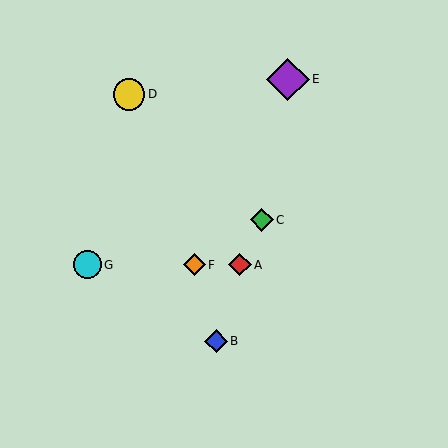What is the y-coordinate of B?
Object B is at y≈341.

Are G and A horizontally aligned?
Yes, both are at y≈265.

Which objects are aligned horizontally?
Objects A, F, G are aligned horizontally.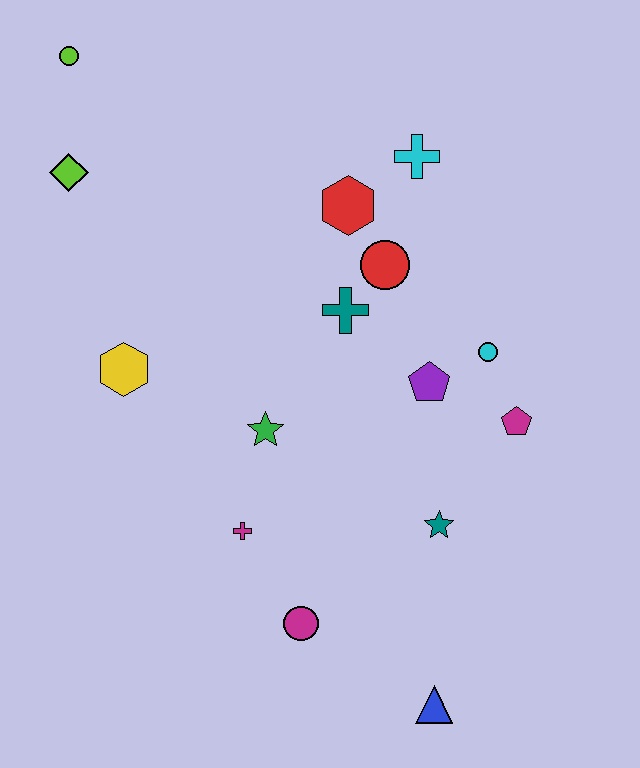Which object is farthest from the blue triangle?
The lime circle is farthest from the blue triangle.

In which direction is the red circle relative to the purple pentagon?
The red circle is above the purple pentagon.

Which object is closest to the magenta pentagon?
The cyan circle is closest to the magenta pentagon.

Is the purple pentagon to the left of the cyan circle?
Yes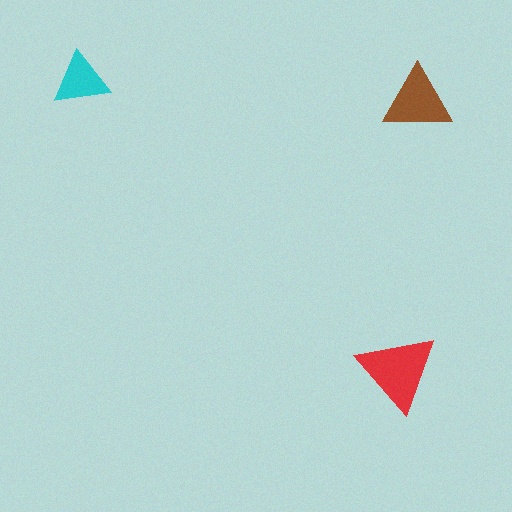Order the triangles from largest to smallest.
the red one, the brown one, the cyan one.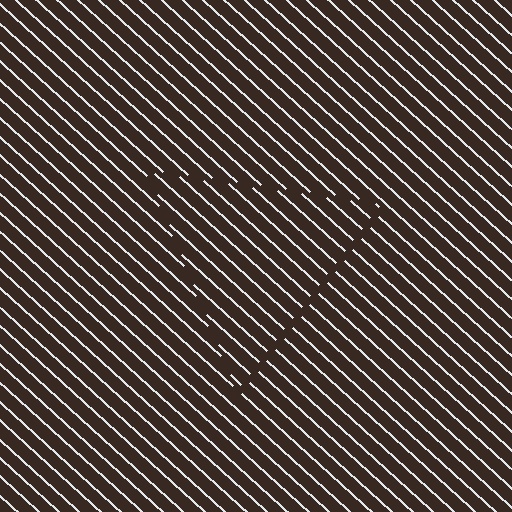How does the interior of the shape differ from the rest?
The interior of the shape contains the same grating, shifted by half a period — the contour is defined by the phase discontinuity where line-ends from the inner and outer gratings abut.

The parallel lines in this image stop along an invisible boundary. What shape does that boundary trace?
An illusory triangle. The interior of the shape contains the same grating, shifted by half a period — the contour is defined by the phase discontinuity where line-ends from the inner and outer gratings abut.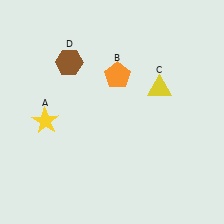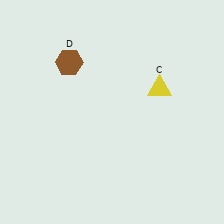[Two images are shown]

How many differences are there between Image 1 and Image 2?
There are 2 differences between the two images.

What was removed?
The orange pentagon (B), the yellow star (A) were removed in Image 2.